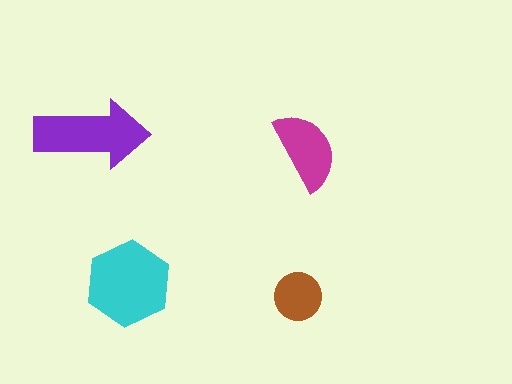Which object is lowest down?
The brown circle is bottommost.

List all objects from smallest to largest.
The brown circle, the magenta semicircle, the purple arrow, the cyan hexagon.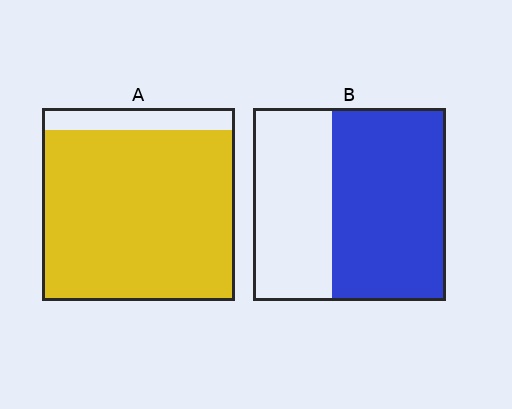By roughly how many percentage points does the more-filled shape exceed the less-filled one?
By roughly 30 percentage points (A over B).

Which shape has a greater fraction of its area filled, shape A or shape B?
Shape A.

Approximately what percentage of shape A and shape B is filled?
A is approximately 90% and B is approximately 60%.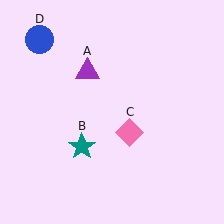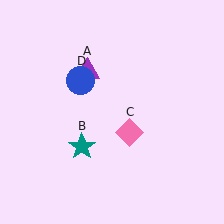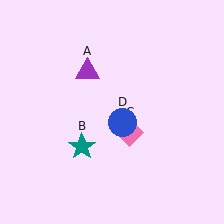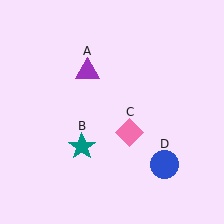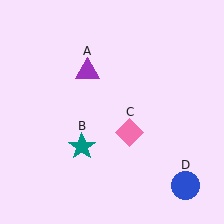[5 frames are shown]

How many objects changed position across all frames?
1 object changed position: blue circle (object D).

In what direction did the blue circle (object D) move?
The blue circle (object D) moved down and to the right.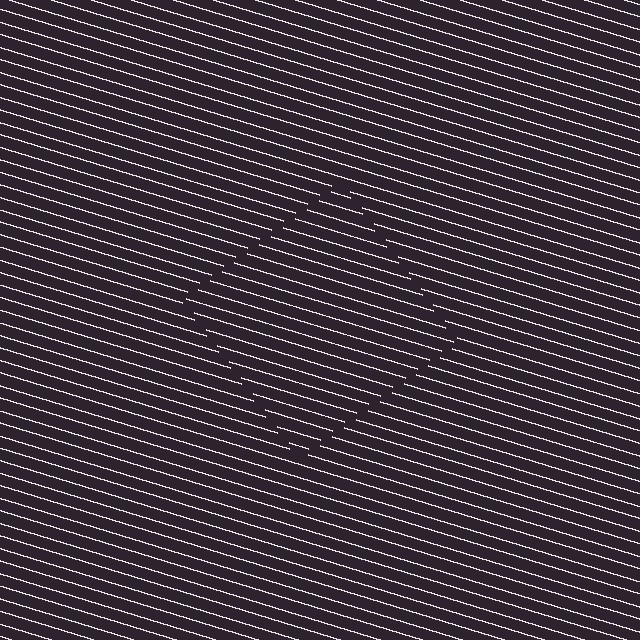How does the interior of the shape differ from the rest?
The interior of the shape contains the same grating, shifted by half a period — the contour is defined by the phase discontinuity where line-ends from the inner and outer gratings abut.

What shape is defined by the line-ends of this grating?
An illusory square. The interior of the shape contains the same grating, shifted by half a period — the contour is defined by the phase discontinuity where line-ends from the inner and outer gratings abut.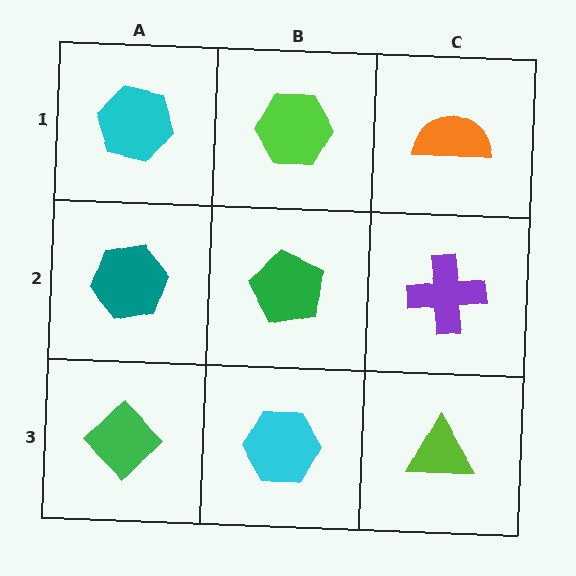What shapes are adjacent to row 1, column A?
A teal hexagon (row 2, column A), a lime hexagon (row 1, column B).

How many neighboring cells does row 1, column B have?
3.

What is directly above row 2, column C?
An orange semicircle.